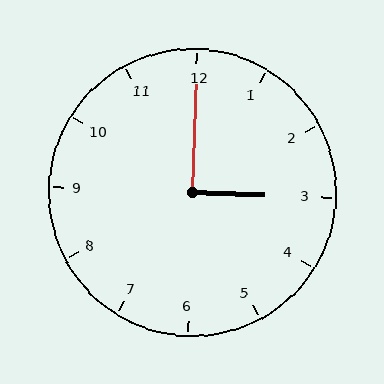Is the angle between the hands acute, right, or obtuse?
It is right.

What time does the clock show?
3:00.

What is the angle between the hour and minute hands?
Approximately 90 degrees.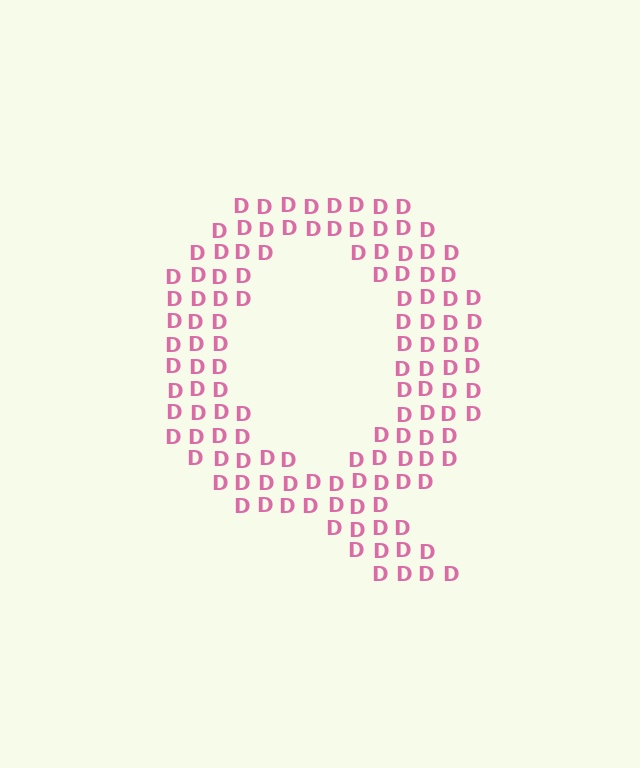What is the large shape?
The large shape is the letter Q.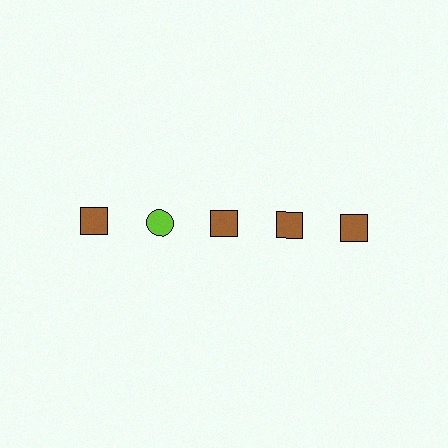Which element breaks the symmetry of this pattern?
The lime circle in the top row, second from left column breaks the symmetry. All other shapes are brown squares.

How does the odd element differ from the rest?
It differs in both color (lime instead of brown) and shape (circle instead of square).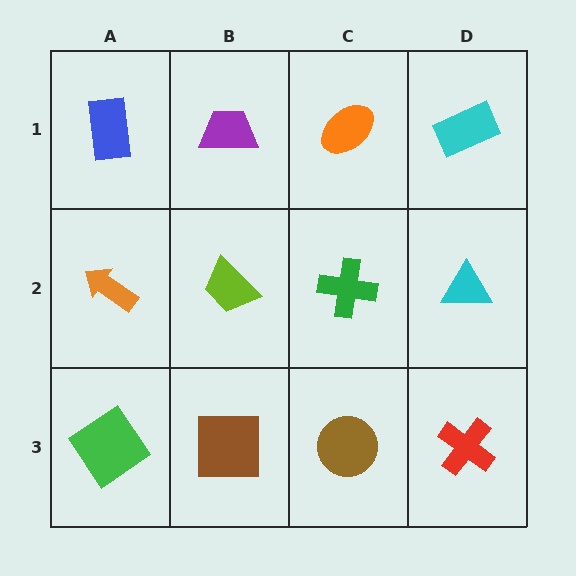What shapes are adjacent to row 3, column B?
A lime trapezoid (row 2, column B), a green diamond (row 3, column A), a brown circle (row 3, column C).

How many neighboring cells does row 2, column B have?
4.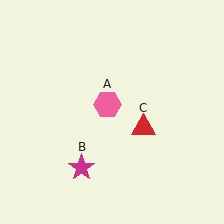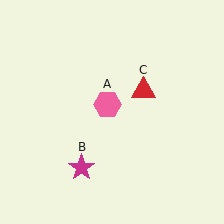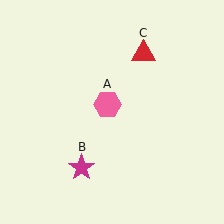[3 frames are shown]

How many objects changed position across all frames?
1 object changed position: red triangle (object C).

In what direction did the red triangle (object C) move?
The red triangle (object C) moved up.